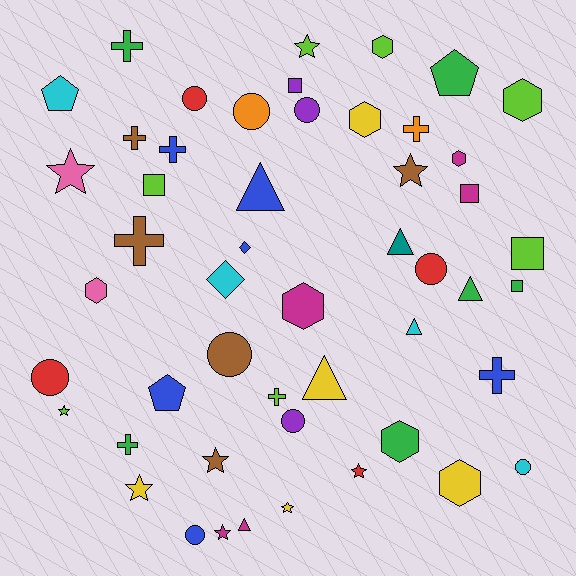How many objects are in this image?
There are 50 objects.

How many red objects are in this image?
There are 4 red objects.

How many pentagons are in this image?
There are 3 pentagons.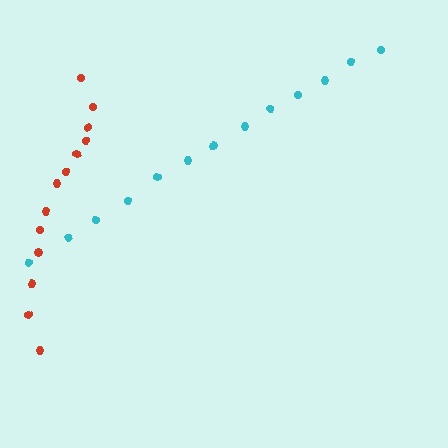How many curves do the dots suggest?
There are 2 distinct paths.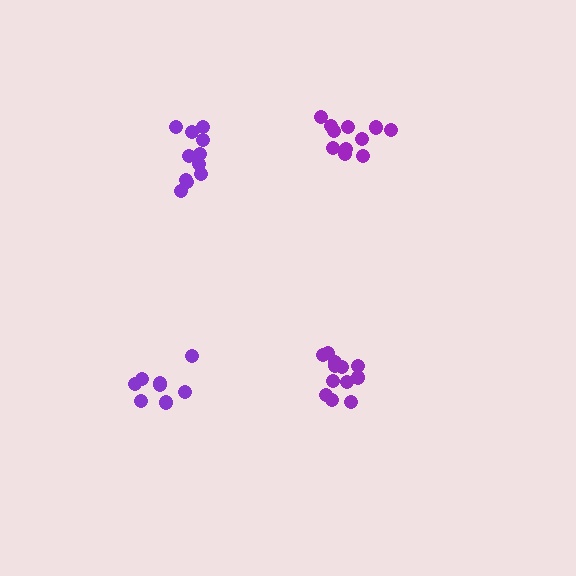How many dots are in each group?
Group 1: 13 dots, Group 2: 11 dots, Group 3: 11 dots, Group 4: 8 dots (43 total).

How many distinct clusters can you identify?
There are 4 distinct clusters.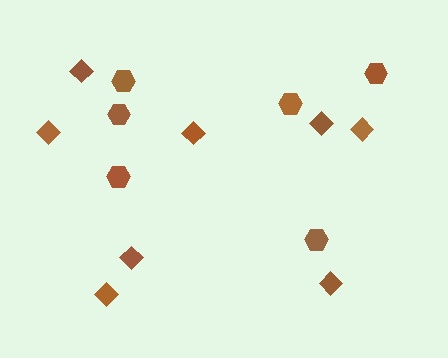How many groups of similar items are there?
There are 2 groups: one group of hexagons (6) and one group of diamonds (8).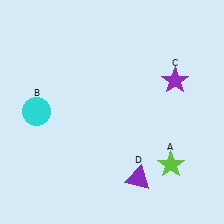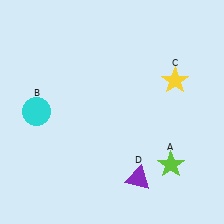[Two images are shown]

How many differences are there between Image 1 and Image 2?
There is 1 difference between the two images.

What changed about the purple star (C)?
In Image 1, C is purple. In Image 2, it changed to yellow.